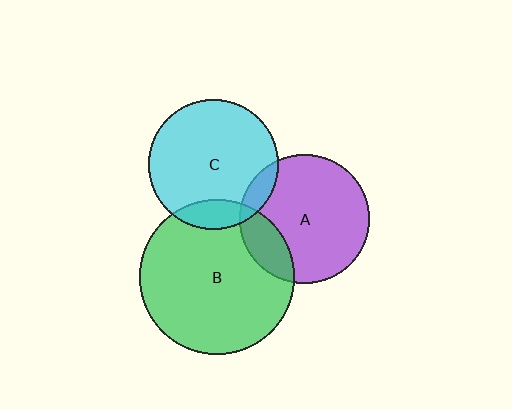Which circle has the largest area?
Circle B (green).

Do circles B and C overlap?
Yes.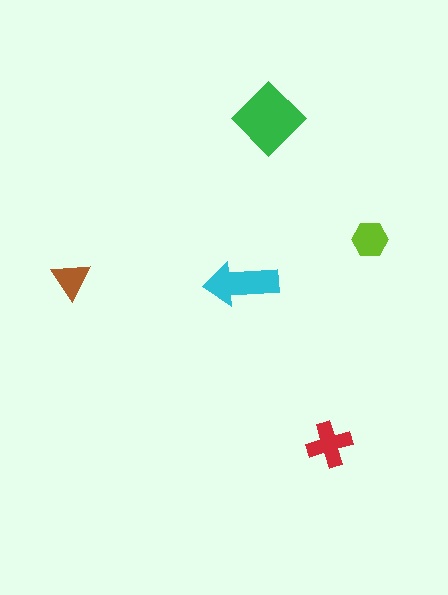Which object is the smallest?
The brown triangle.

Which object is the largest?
The green diamond.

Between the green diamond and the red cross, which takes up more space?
The green diamond.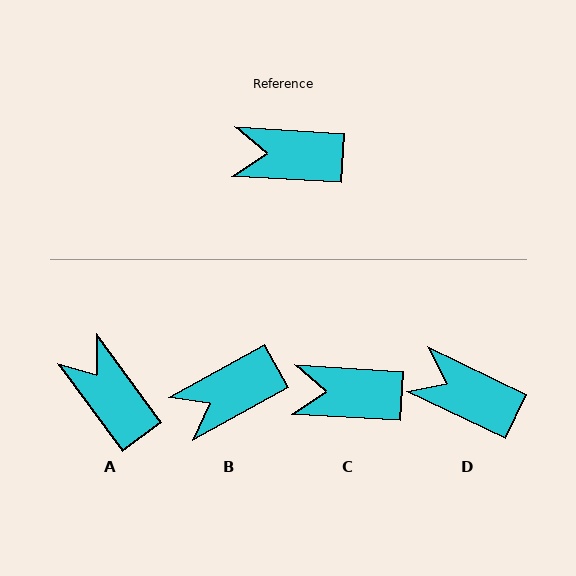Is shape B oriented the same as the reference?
No, it is off by about 32 degrees.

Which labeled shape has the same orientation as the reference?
C.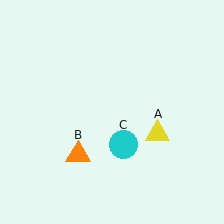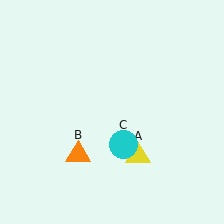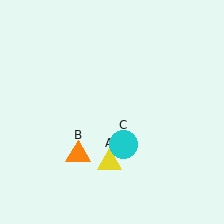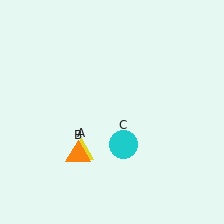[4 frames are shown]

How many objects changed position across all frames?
1 object changed position: yellow triangle (object A).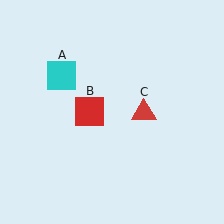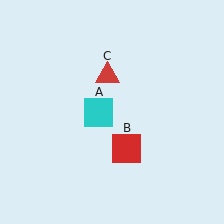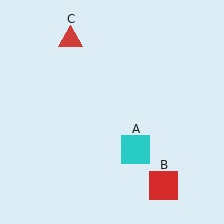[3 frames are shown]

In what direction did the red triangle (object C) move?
The red triangle (object C) moved up and to the left.